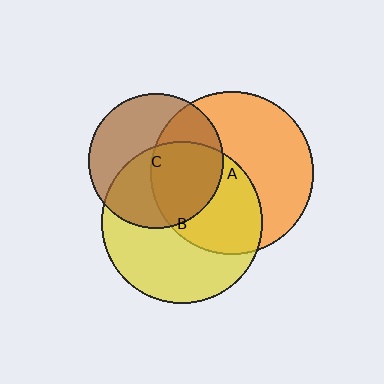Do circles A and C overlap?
Yes.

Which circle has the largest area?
Circle A (orange).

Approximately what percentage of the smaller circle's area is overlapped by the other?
Approximately 45%.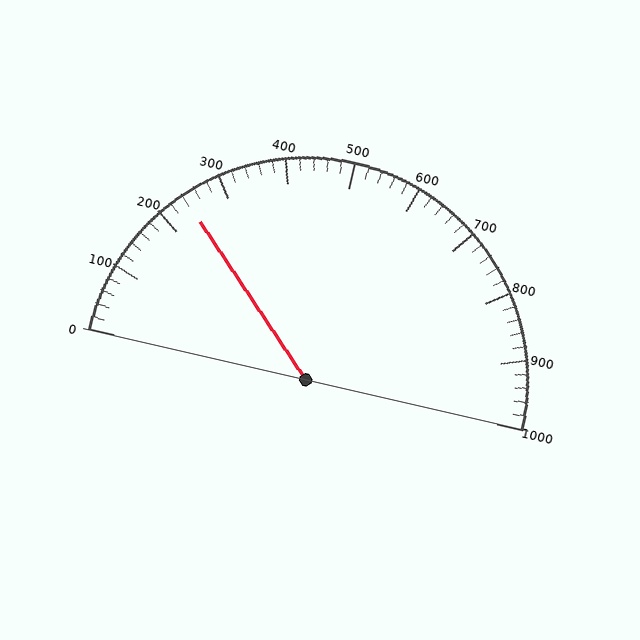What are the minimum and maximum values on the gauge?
The gauge ranges from 0 to 1000.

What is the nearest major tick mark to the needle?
The nearest major tick mark is 200.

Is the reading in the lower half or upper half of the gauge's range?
The reading is in the lower half of the range (0 to 1000).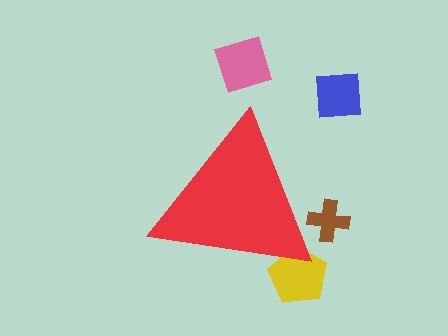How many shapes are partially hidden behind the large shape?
2 shapes are partially hidden.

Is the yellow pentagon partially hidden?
Yes, the yellow pentagon is partially hidden behind the red triangle.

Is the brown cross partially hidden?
Yes, the brown cross is partially hidden behind the red triangle.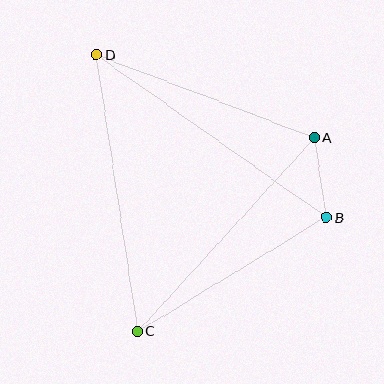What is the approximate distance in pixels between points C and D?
The distance between C and D is approximately 280 pixels.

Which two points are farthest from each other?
Points B and D are farthest from each other.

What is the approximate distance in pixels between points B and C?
The distance between B and C is approximately 220 pixels.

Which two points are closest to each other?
Points A and B are closest to each other.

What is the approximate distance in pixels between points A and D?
The distance between A and D is approximately 233 pixels.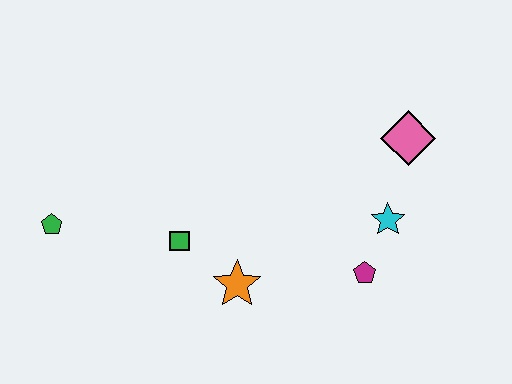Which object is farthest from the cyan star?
The green pentagon is farthest from the cyan star.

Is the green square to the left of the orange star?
Yes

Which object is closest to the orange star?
The green square is closest to the orange star.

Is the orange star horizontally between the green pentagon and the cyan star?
Yes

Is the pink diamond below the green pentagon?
No